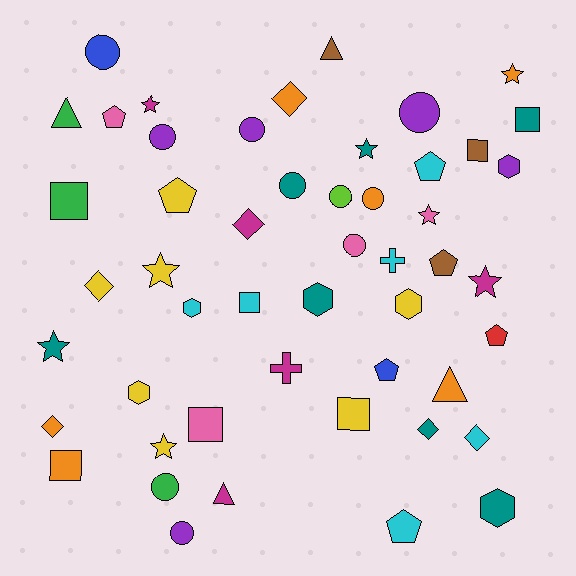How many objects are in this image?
There are 50 objects.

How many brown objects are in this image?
There are 3 brown objects.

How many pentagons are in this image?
There are 7 pentagons.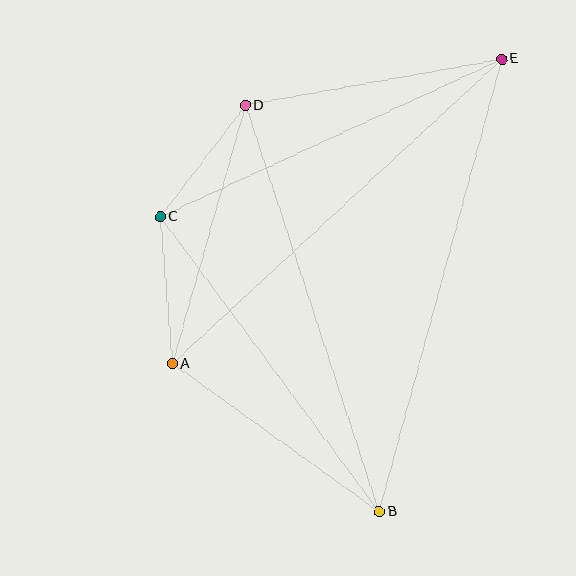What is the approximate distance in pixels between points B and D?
The distance between B and D is approximately 428 pixels.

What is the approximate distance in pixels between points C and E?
The distance between C and E is approximately 376 pixels.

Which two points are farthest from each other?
Points B and E are farthest from each other.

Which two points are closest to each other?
Points C and D are closest to each other.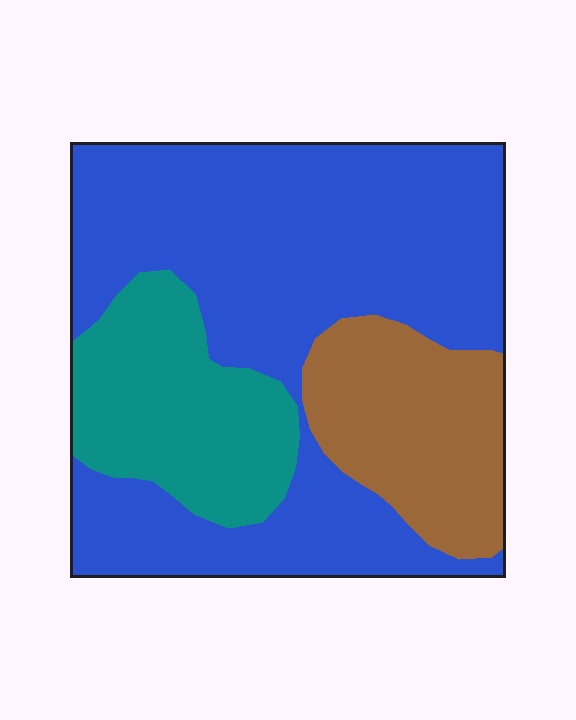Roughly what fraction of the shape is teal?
Teal takes up about one fifth (1/5) of the shape.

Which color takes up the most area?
Blue, at roughly 60%.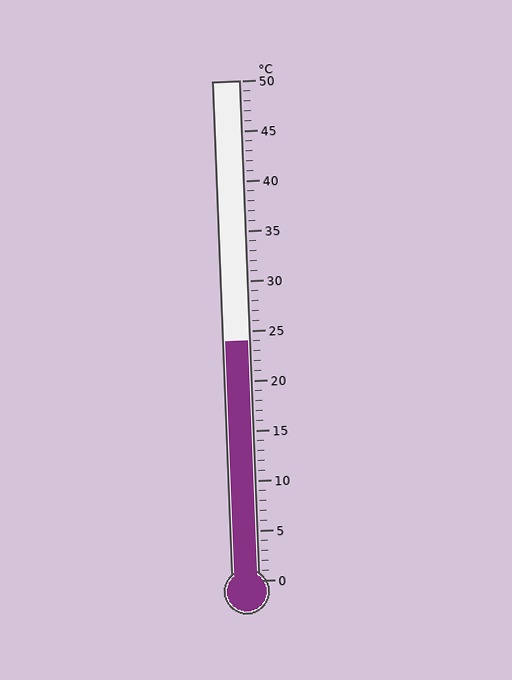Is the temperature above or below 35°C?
The temperature is below 35°C.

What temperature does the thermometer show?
The thermometer shows approximately 24°C.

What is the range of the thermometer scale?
The thermometer scale ranges from 0°C to 50°C.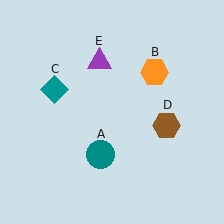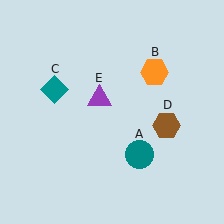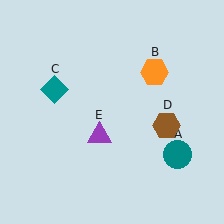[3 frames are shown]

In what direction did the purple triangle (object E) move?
The purple triangle (object E) moved down.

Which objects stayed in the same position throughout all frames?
Orange hexagon (object B) and teal diamond (object C) and brown hexagon (object D) remained stationary.